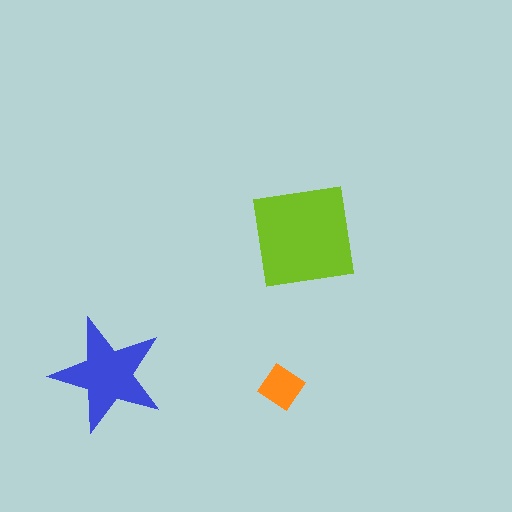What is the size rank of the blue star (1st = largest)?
2nd.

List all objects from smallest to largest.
The orange diamond, the blue star, the lime square.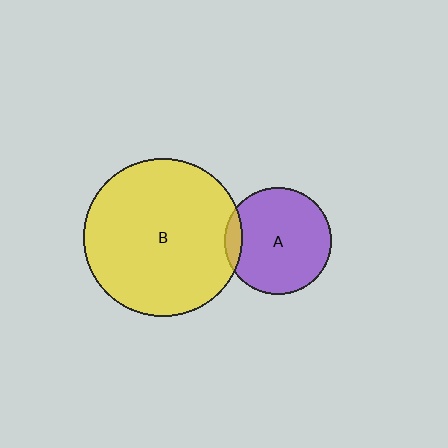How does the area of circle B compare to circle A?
Approximately 2.2 times.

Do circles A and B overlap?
Yes.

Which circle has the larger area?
Circle B (yellow).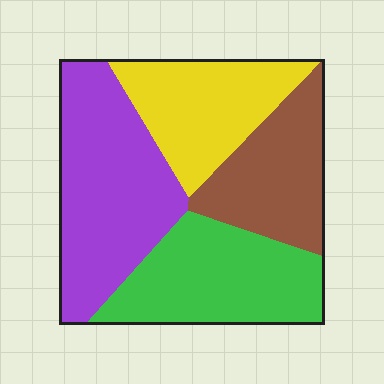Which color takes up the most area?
Purple, at roughly 30%.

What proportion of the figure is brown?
Brown takes up between a sixth and a third of the figure.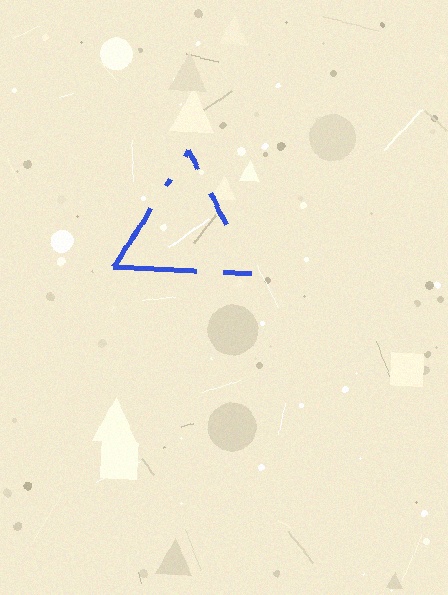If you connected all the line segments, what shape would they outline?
They would outline a triangle.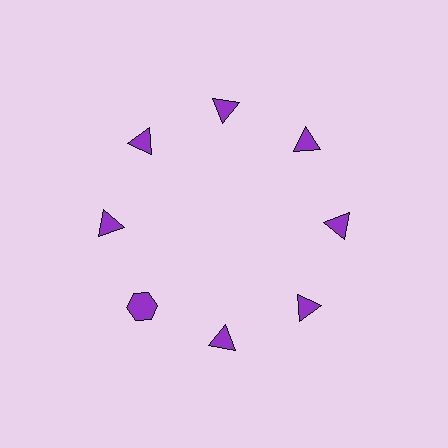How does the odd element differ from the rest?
It has a different shape: hexagon instead of triangle.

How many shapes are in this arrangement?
There are 8 shapes arranged in a ring pattern.